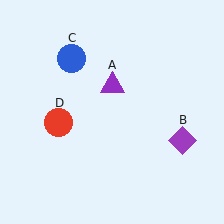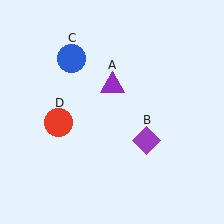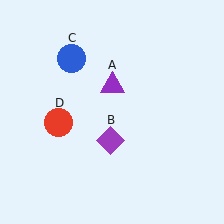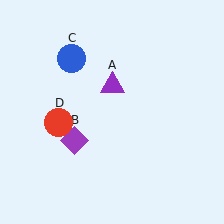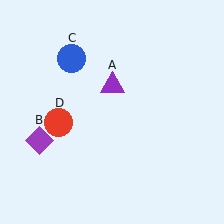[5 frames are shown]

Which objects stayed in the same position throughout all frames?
Purple triangle (object A) and blue circle (object C) and red circle (object D) remained stationary.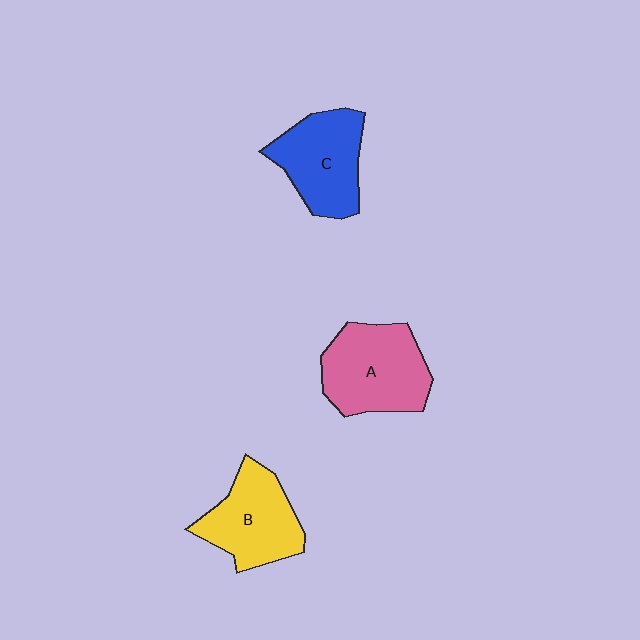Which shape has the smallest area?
Shape B (yellow).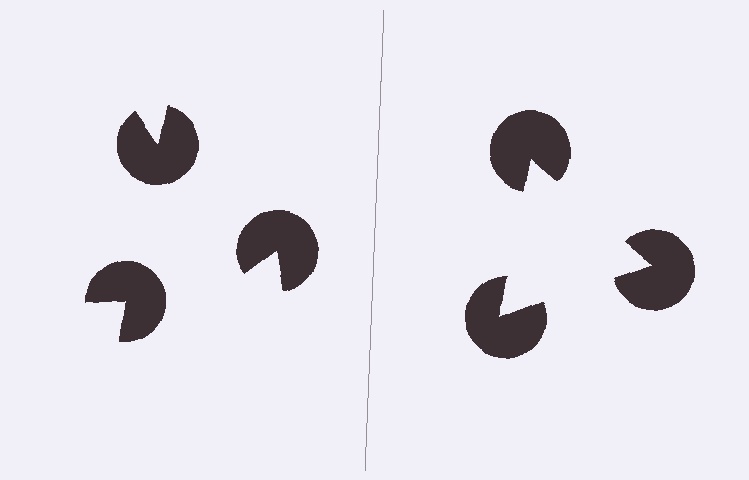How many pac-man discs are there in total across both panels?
6 — 3 on each side.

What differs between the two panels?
The pac-man discs are positioned identically on both sides; only the wedge orientations differ. On the right they align to a triangle; on the left they are misaligned.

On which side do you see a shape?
An illusory triangle appears on the right side. On the left side the wedge cuts are rotated, so no coherent shape forms.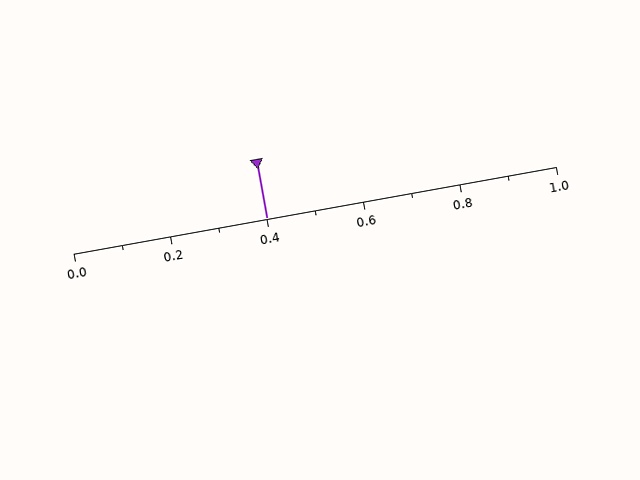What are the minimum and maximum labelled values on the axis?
The axis runs from 0.0 to 1.0.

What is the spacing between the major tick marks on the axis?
The major ticks are spaced 0.2 apart.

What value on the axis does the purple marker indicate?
The marker indicates approximately 0.4.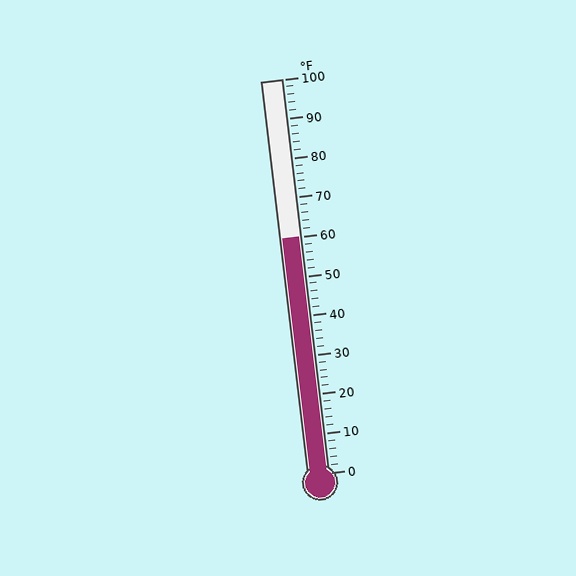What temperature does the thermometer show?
The thermometer shows approximately 60°F.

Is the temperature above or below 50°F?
The temperature is above 50°F.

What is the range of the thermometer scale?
The thermometer scale ranges from 0°F to 100°F.